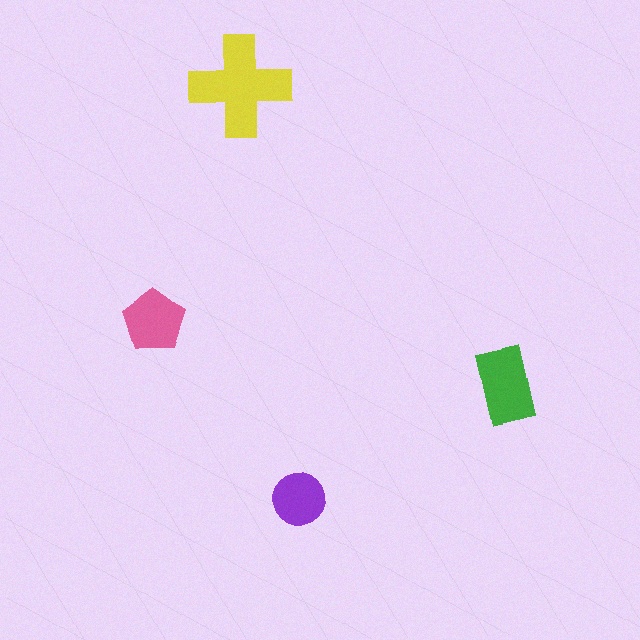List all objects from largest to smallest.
The yellow cross, the green rectangle, the pink pentagon, the purple circle.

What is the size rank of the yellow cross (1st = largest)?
1st.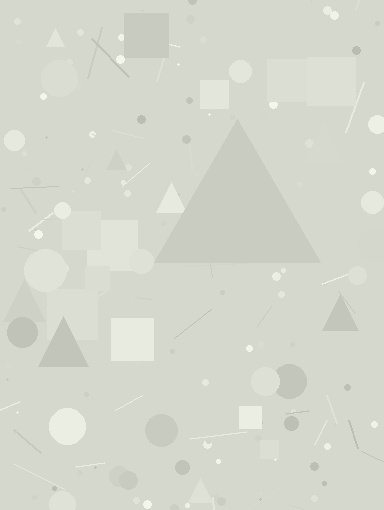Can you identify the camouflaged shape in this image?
The camouflaged shape is a triangle.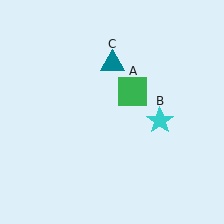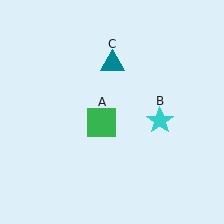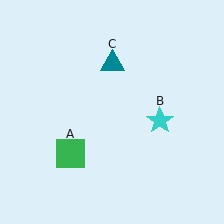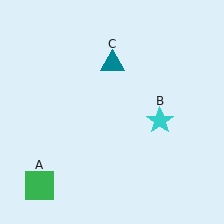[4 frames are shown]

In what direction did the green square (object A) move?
The green square (object A) moved down and to the left.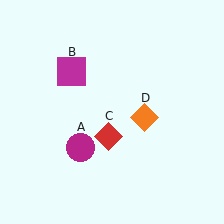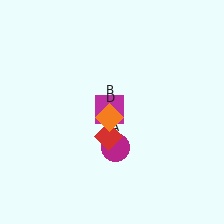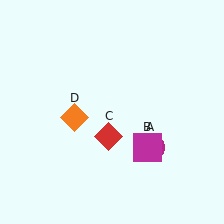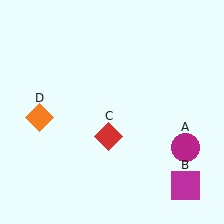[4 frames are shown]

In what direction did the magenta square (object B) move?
The magenta square (object B) moved down and to the right.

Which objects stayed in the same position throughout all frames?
Red diamond (object C) remained stationary.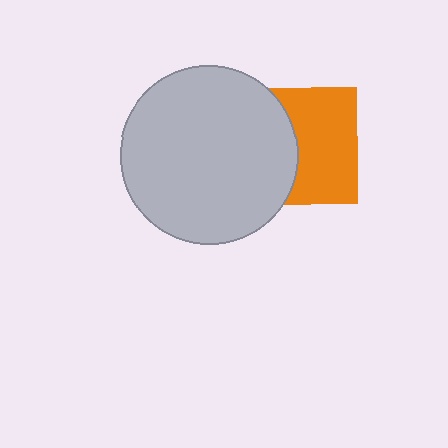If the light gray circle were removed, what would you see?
You would see the complete orange square.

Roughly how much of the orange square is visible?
About half of it is visible (roughly 57%).